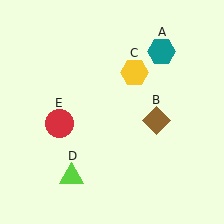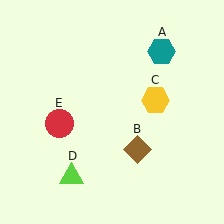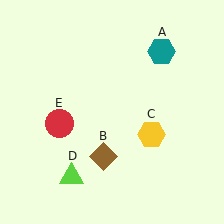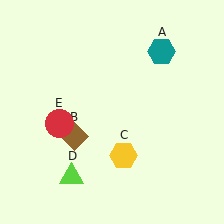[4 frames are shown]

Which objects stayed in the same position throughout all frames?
Teal hexagon (object A) and lime triangle (object D) and red circle (object E) remained stationary.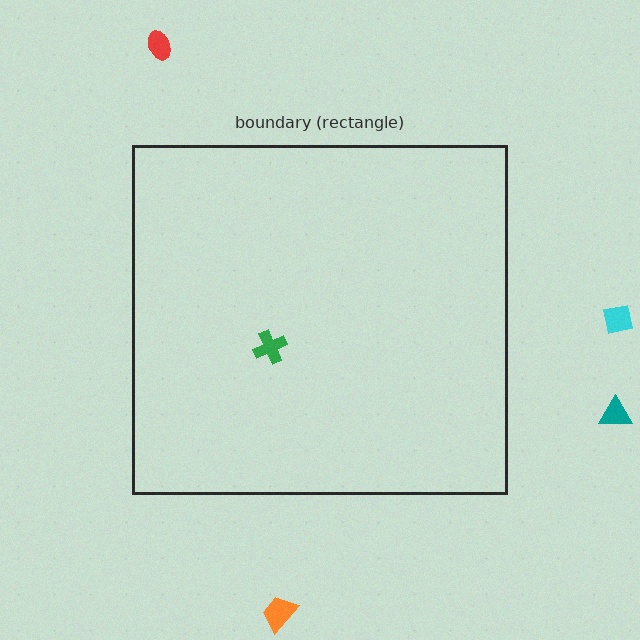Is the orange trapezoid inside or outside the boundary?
Outside.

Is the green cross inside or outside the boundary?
Inside.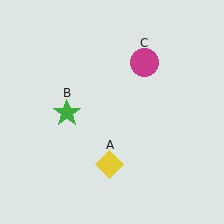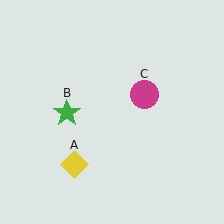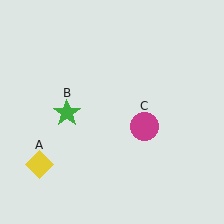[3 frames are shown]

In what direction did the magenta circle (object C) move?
The magenta circle (object C) moved down.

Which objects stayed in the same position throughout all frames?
Green star (object B) remained stationary.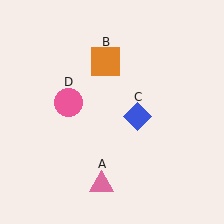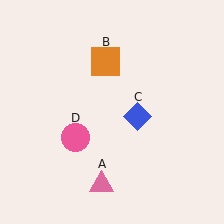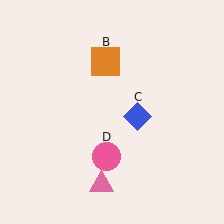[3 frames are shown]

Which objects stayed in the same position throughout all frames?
Pink triangle (object A) and orange square (object B) and blue diamond (object C) remained stationary.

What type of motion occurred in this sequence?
The pink circle (object D) rotated counterclockwise around the center of the scene.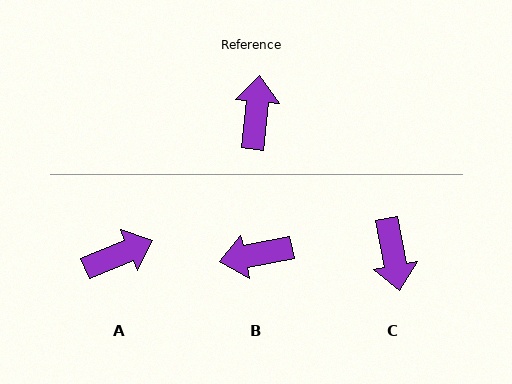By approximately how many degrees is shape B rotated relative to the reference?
Approximately 107 degrees counter-clockwise.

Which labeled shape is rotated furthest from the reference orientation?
C, about 164 degrees away.